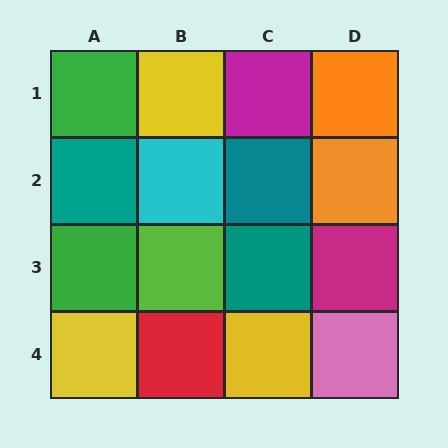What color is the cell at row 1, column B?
Yellow.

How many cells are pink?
1 cell is pink.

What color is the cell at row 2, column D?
Orange.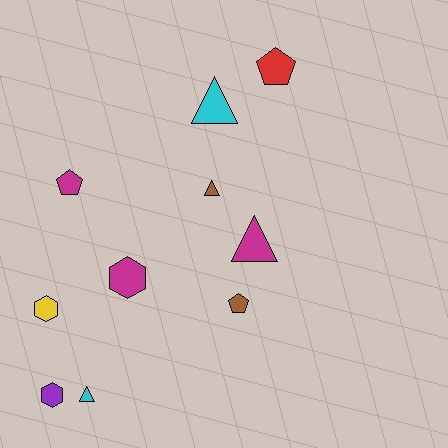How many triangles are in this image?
There are 4 triangles.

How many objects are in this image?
There are 10 objects.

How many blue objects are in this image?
There are no blue objects.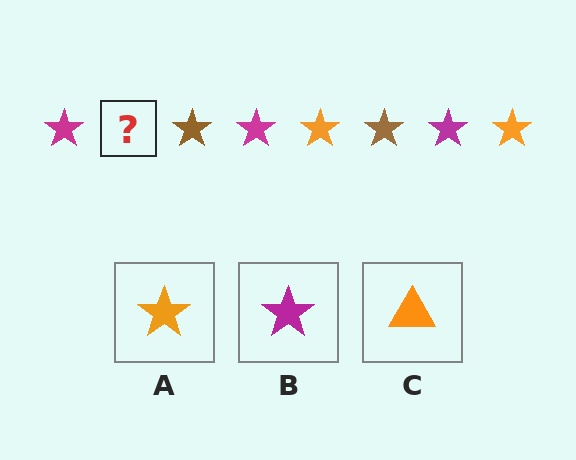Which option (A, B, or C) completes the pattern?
A.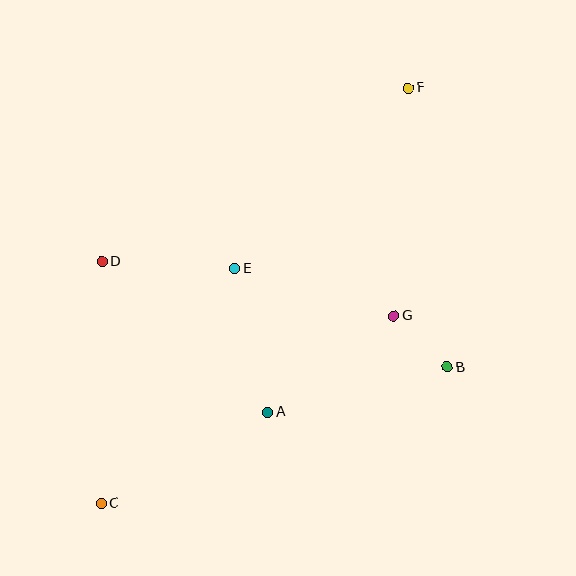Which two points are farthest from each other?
Points C and F are farthest from each other.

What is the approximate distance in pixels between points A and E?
The distance between A and E is approximately 148 pixels.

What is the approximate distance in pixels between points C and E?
The distance between C and E is approximately 271 pixels.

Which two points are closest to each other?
Points B and G are closest to each other.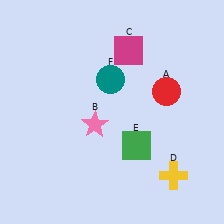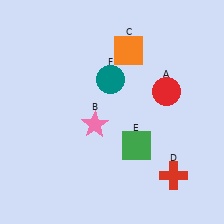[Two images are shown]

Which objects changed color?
C changed from magenta to orange. D changed from yellow to red.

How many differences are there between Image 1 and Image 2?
There are 2 differences between the two images.